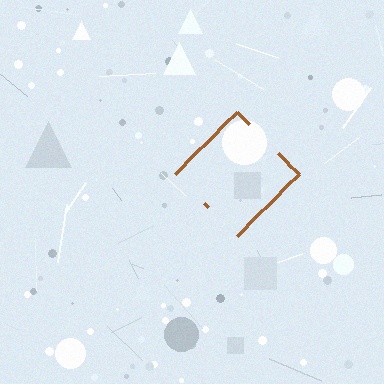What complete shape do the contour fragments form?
The contour fragments form a diamond.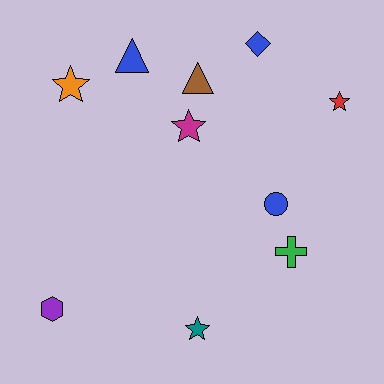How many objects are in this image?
There are 10 objects.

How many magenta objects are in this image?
There is 1 magenta object.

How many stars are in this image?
There are 4 stars.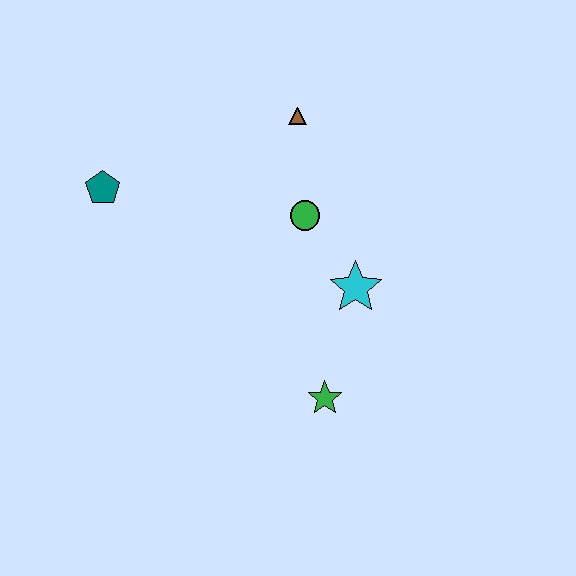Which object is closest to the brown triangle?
The green circle is closest to the brown triangle.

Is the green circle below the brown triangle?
Yes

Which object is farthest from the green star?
The teal pentagon is farthest from the green star.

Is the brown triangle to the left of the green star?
Yes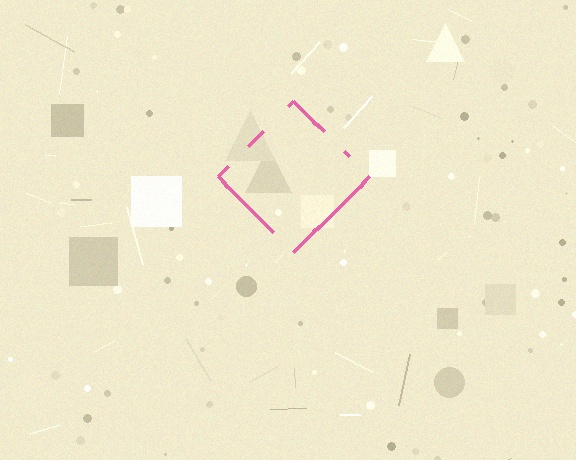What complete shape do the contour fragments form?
The contour fragments form a diamond.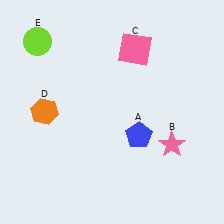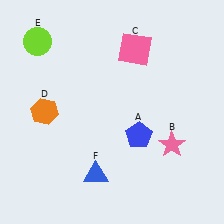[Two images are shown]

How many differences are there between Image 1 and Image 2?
There is 1 difference between the two images.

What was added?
A blue triangle (F) was added in Image 2.